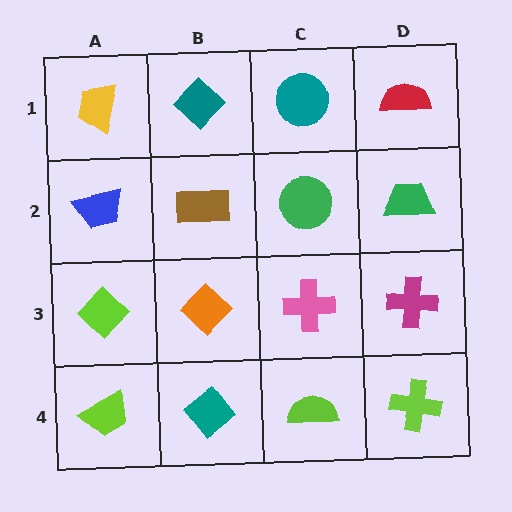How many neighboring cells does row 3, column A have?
3.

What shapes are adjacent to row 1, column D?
A green trapezoid (row 2, column D), a teal circle (row 1, column C).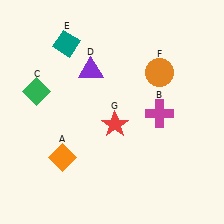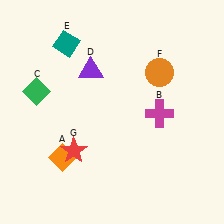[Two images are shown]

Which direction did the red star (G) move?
The red star (G) moved left.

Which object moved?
The red star (G) moved left.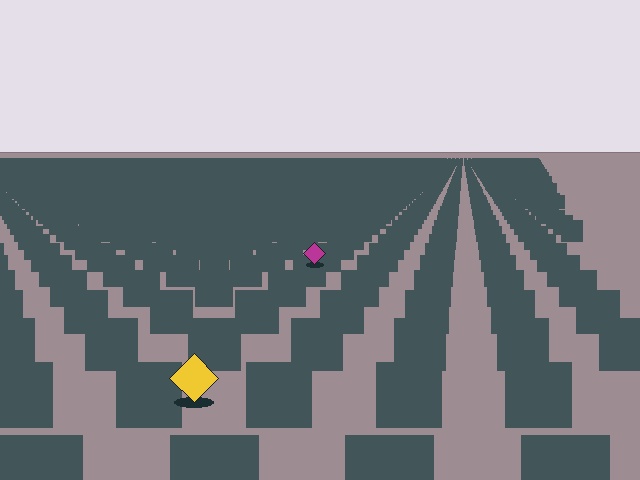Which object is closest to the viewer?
The yellow diamond is closest. The texture marks near it are larger and more spread out.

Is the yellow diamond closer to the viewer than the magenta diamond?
Yes. The yellow diamond is closer — you can tell from the texture gradient: the ground texture is coarser near it.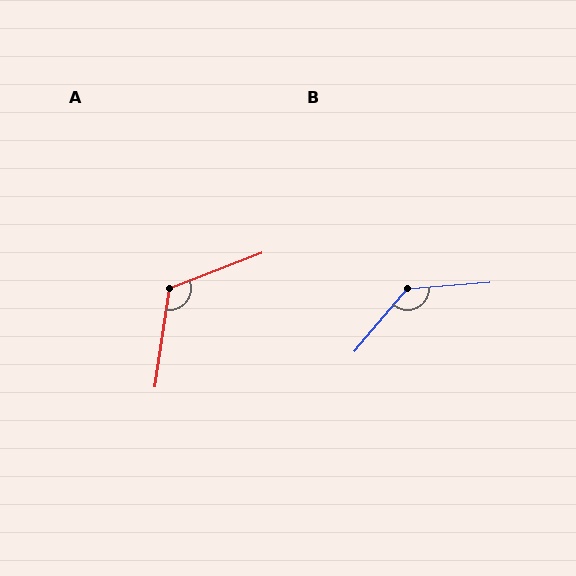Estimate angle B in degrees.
Approximately 135 degrees.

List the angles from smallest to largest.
A (119°), B (135°).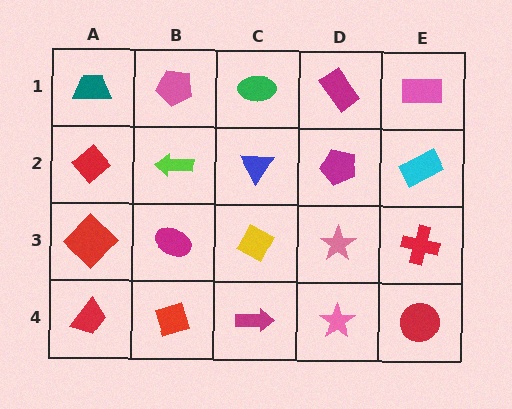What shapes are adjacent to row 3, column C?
A blue triangle (row 2, column C), a magenta arrow (row 4, column C), a magenta ellipse (row 3, column B), a pink star (row 3, column D).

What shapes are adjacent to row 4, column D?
A pink star (row 3, column D), a magenta arrow (row 4, column C), a red circle (row 4, column E).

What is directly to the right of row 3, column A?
A magenta ellipse.